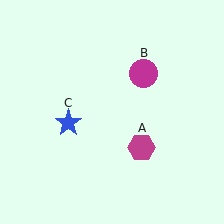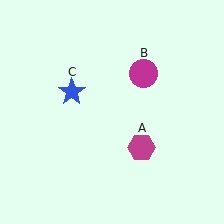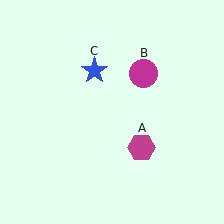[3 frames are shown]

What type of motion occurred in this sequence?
The blue star (object C) rotated clockwise around the center of the scene.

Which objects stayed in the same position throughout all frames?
Magenta hexagon (object A) and magenta circle (object B) remained stationary.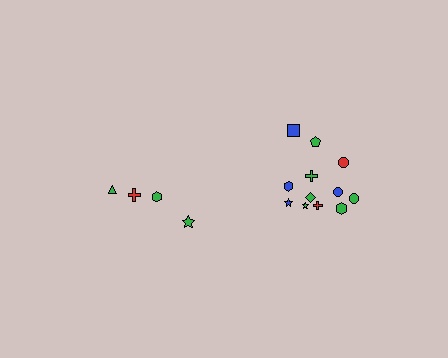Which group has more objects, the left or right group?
The right group.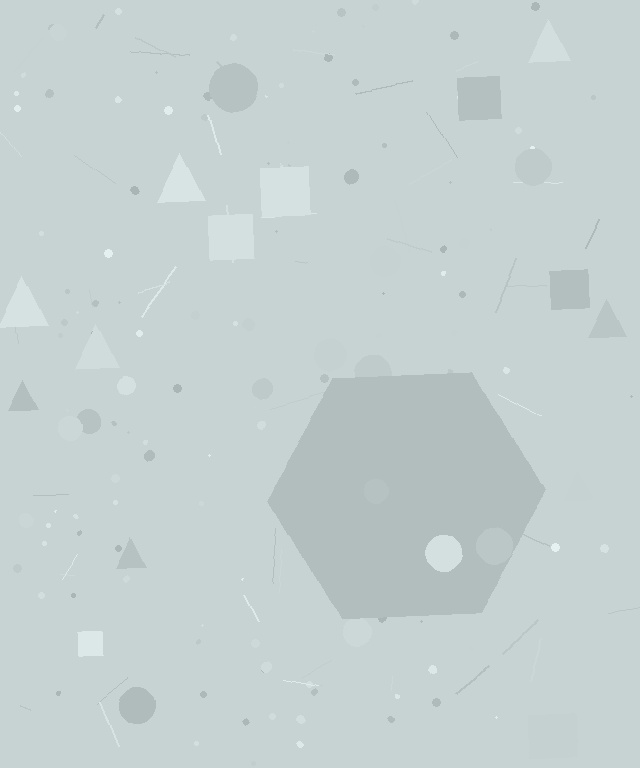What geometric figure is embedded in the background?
A hexagon is embedded in the background.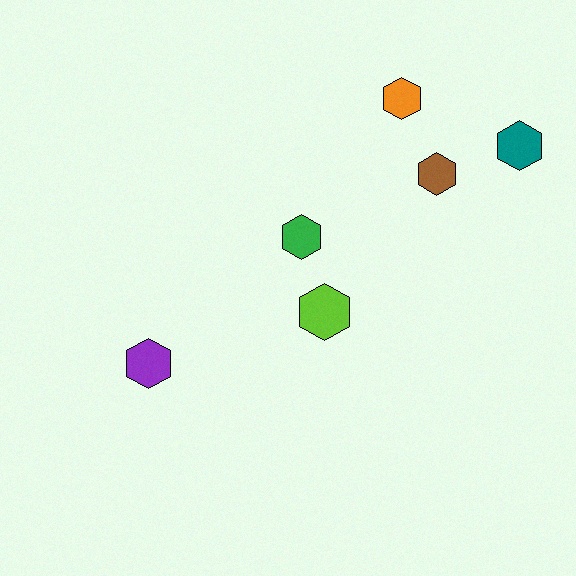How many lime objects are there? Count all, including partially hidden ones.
There is 1 lime object.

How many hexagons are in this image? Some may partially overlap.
There are 6 hexagons.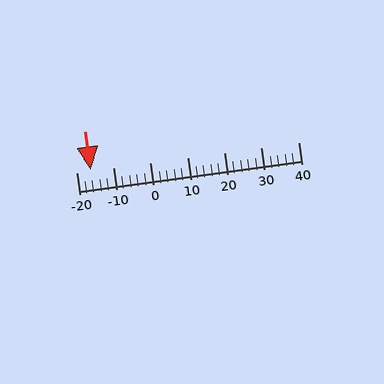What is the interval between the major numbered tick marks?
The major tick marks are spaced 10 units apart.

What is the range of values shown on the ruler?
The ruler shows values from -20 to 40.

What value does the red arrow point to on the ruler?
The red arrow points to approximately -16.